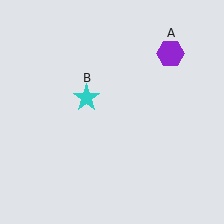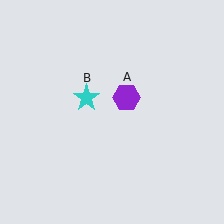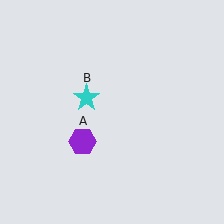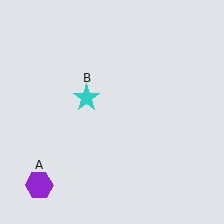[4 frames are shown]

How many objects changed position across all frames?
1 object changed position: purple hexagon (object A).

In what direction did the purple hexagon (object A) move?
The purple hexagon (object A) moved down and to the left.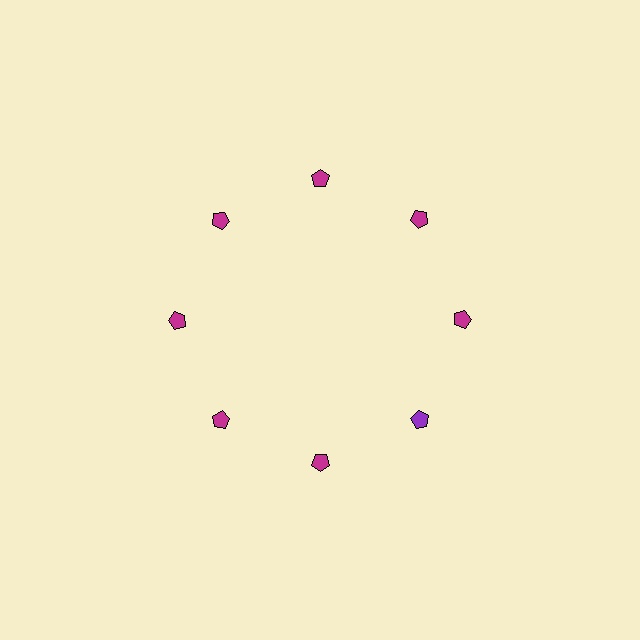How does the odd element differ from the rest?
It has a different color: purple instead of magenta.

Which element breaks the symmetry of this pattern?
The purple pentagon at roughly the 4 o'clock position breaks the symmetry. All other shapes are magenta pentagons.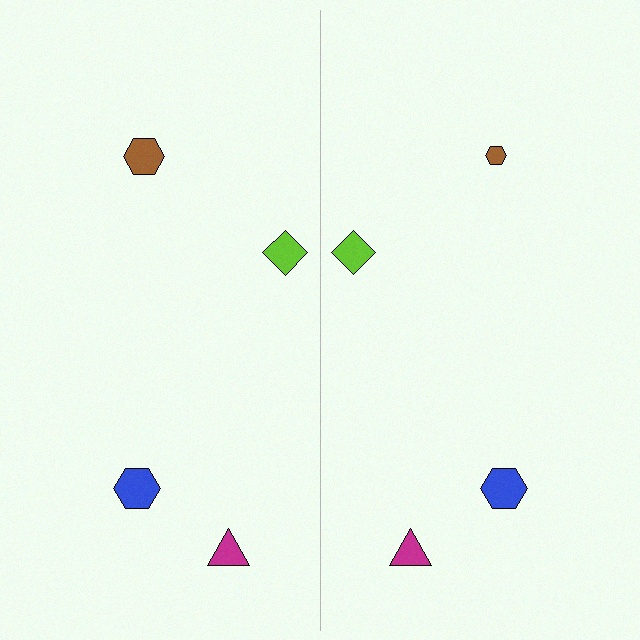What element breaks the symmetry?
The brown hexagon on the right side has a different size than its mirror counterpart.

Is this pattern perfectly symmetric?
No, the pattern is not perfectly symmetric. The brown hexagon on the right side has a different size than its mirror counterpart.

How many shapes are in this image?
There are 8 shapes in this image.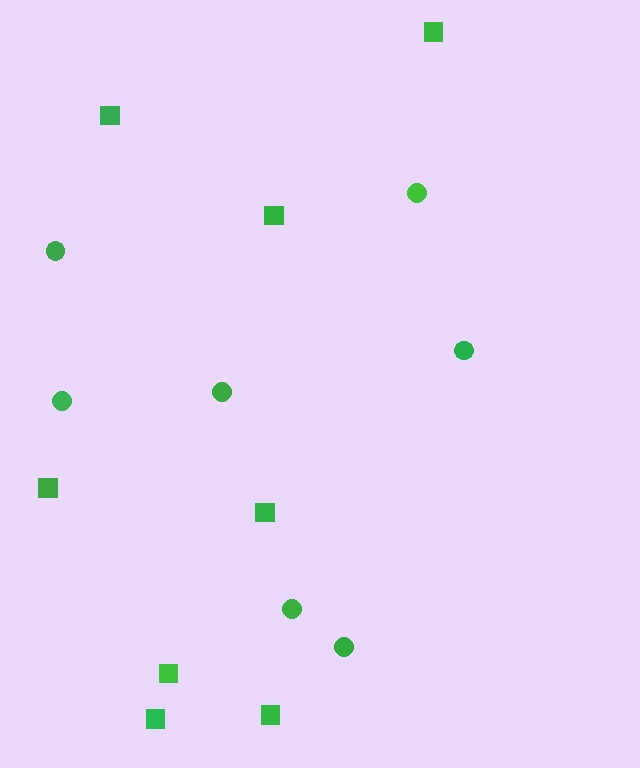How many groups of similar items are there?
There are 2 groups: one group of circles (7) and one group of squares (8).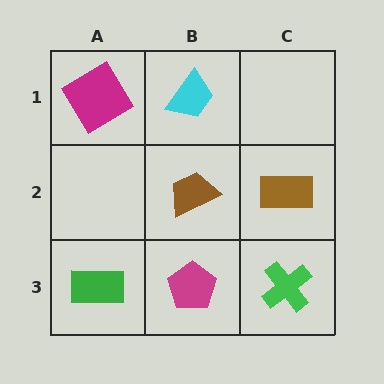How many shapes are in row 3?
3 shapes.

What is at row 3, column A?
A green rectangle.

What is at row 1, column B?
A cyan trapezoid.